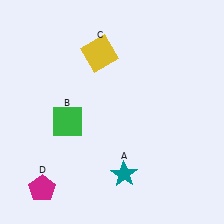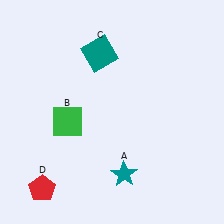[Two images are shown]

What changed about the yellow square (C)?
In Image 1, C is yellow. In Image 2, it changed to teal.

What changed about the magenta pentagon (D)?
In Image 1, D is magenta. In Image 2, it changed to red.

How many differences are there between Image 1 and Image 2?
There are 2 differences between the two images.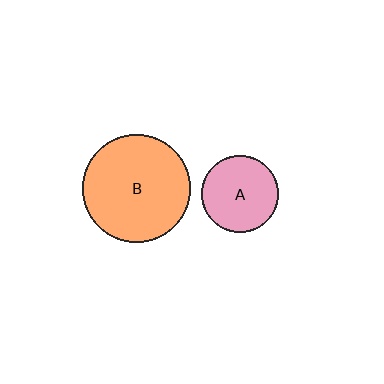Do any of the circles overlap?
No, none of the circles overlap.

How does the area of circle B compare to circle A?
Approximately 2.0 times.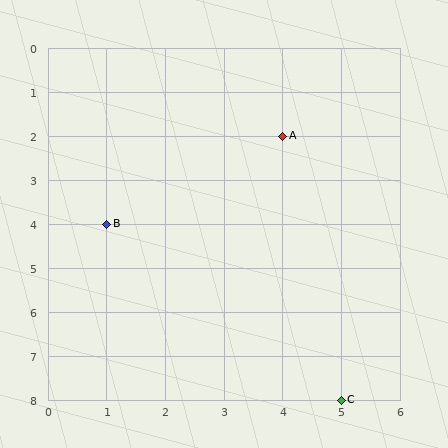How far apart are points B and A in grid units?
Points B and A are 3 columns and 2 rows apart (about 3.6 grid units diagonally).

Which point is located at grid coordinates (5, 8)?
Point C is at (5, 8).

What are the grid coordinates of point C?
Point C is at grid coordinates (5, 8).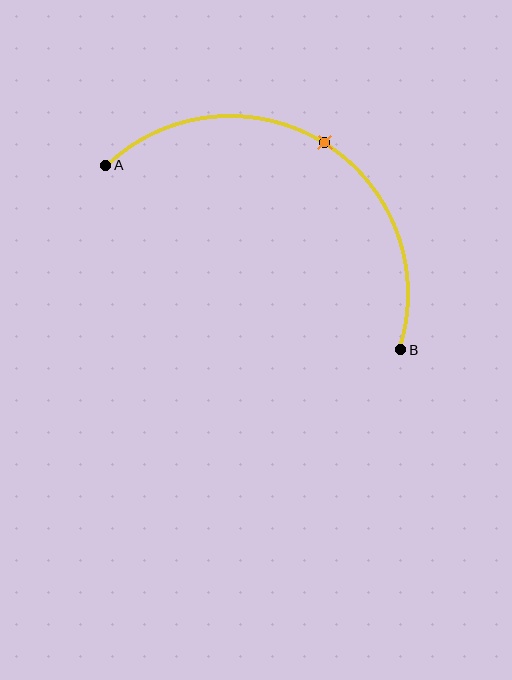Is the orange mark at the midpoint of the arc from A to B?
Yes. The orange mark lies on the arc at equal arc-length from both A and B — it is the arc midpoint.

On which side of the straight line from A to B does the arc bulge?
The arc bulges above the straight line connecting A and B.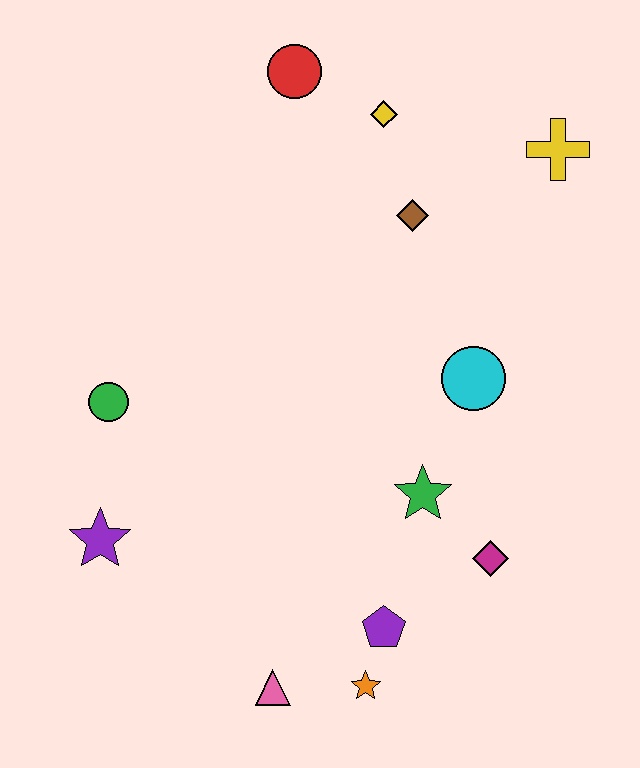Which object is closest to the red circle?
The yellow diamond is closest to the red circle.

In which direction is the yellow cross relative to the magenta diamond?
The yellow cross is above the magenta diamond.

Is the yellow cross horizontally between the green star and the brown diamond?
No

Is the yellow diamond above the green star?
Yes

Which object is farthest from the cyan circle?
The purple star is farthest from the cyan circle.